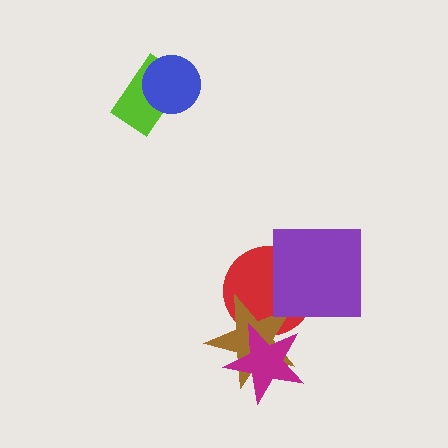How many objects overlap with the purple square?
1 object overlaps with the purple square.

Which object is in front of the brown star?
The magenta star is in front of the brown star.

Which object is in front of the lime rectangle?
The blue circle is in front of the lime rectangle.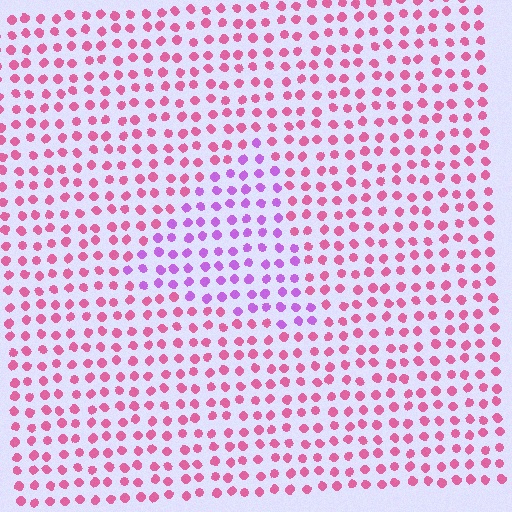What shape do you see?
I see a triangle.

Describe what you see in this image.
The image is filled with small pink elements in a uniform arrangement. A triangle-shaped region is visible where the elements are tinted to a slightly different hue, forming a subtle color boundary.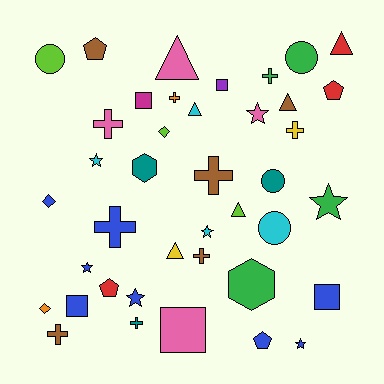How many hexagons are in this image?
There are 2 hexagons.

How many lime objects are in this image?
There are 3 lime objects.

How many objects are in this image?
There are 40 objects.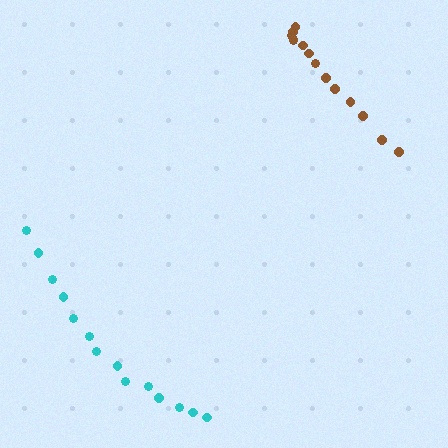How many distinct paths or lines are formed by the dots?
There are 2 distinct paths.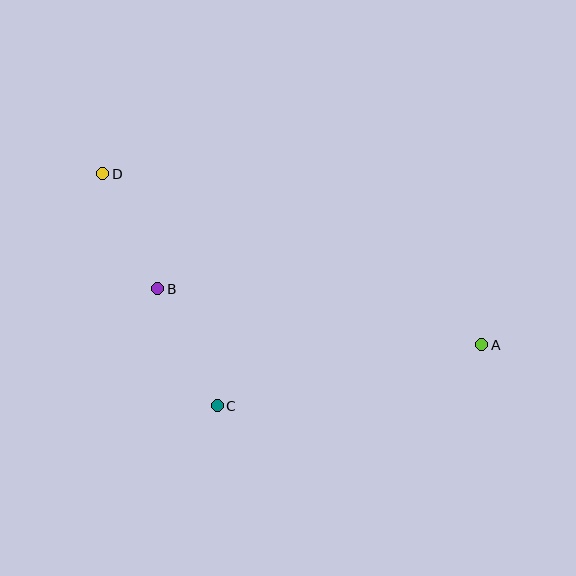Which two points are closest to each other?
Points B and D are closest to each other.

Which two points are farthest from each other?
Points A and D are farthest from each other.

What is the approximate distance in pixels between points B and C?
The distance between B and C is approximately 131 pixels.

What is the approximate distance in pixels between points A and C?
The distance between A and C is approximately 271 pixels.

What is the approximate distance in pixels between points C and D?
The distance between C and D is approximately 259 pixels.